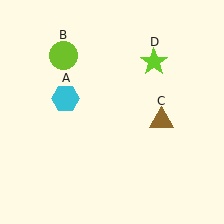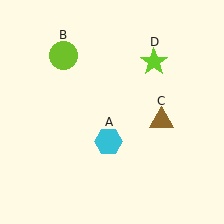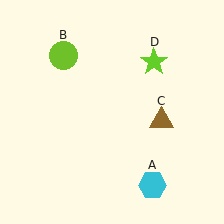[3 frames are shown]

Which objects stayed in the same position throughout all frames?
Lime circle (object B) and brown triangle (object C) and lime star (object D) remained stationary.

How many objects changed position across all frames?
1 object changed position: cyan hexagon (object A).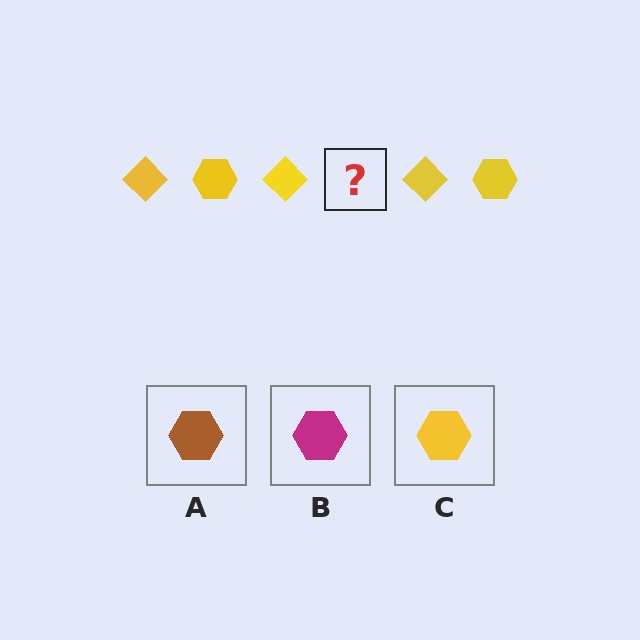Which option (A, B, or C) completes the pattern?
C.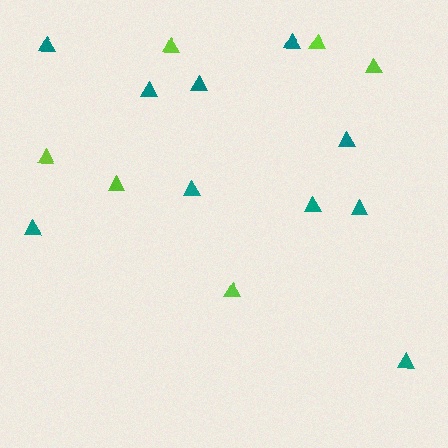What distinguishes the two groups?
There are 2 groups: one group of teal triangles (10) and one group of lime triangles (6).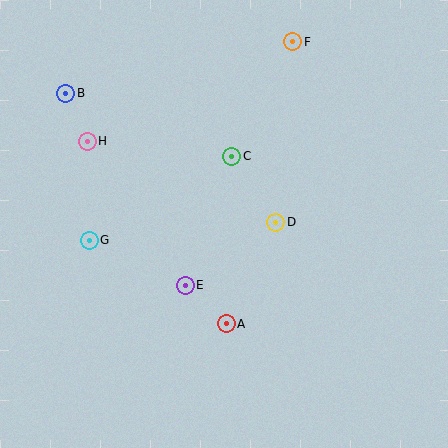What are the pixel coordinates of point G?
Point G is at (89, 240).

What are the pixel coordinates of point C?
Point C is at (232, 156).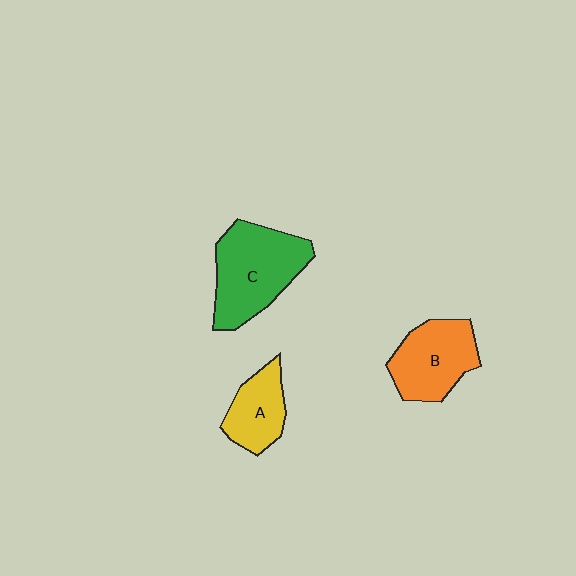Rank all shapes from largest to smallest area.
From largest to smallest: C (green), B (orange), A (yellow).